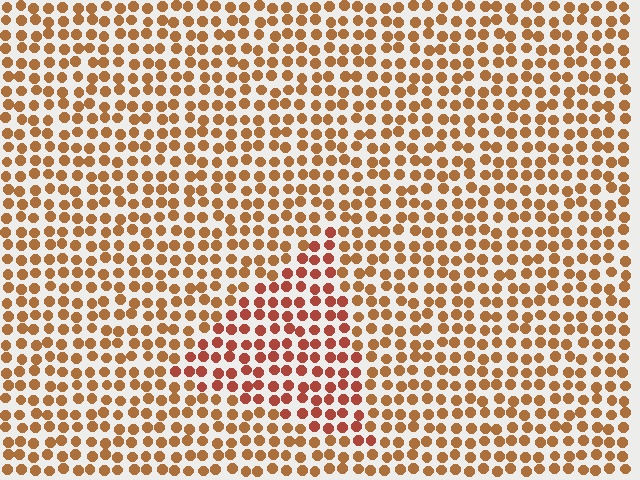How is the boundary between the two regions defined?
The boundary is defined purely by a slight shift in hue (about 23 degrees). Spacing, size, and orientation are identical on both sides.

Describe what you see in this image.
The image is filled with small brown elements in a uniform arrangement. A triangle-shaped region is visible where the elements are tinted to a slightly different hue, forming a subtle color boundary.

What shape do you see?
I see a triangle.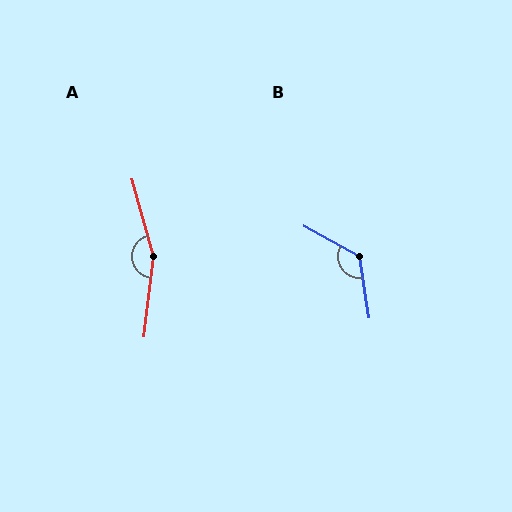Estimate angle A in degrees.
Approximately 158 degrees.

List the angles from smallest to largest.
B (127°), A (158°).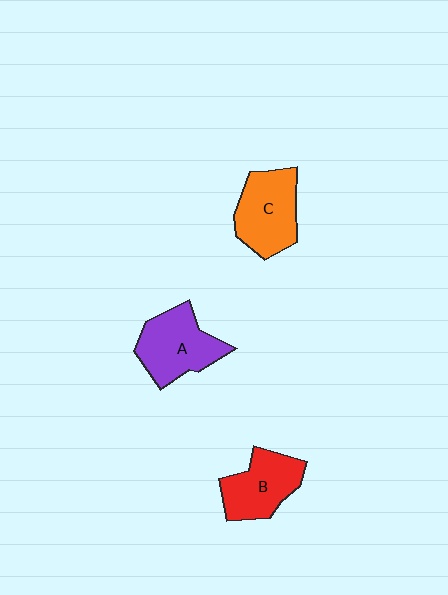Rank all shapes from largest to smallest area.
From largest to smallest: A (purple), C (orange), B (red).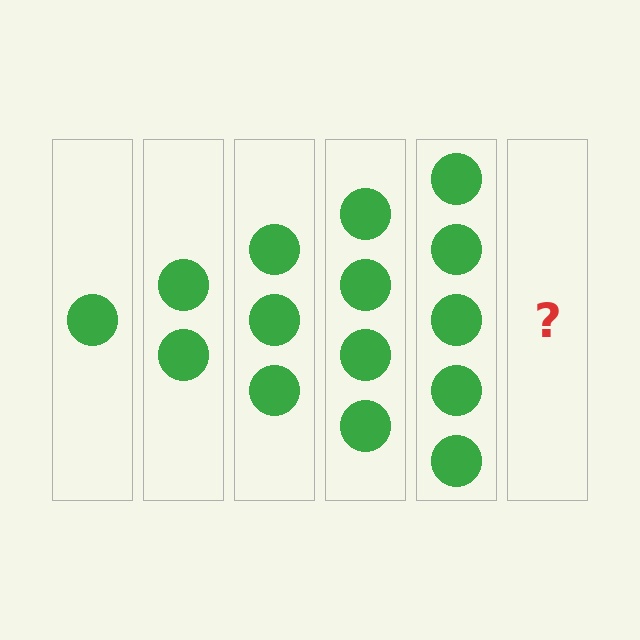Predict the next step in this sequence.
The next step is 6 circles.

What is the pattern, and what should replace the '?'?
The pattern is that each step adds one more circle. The '?' should be 6 circles.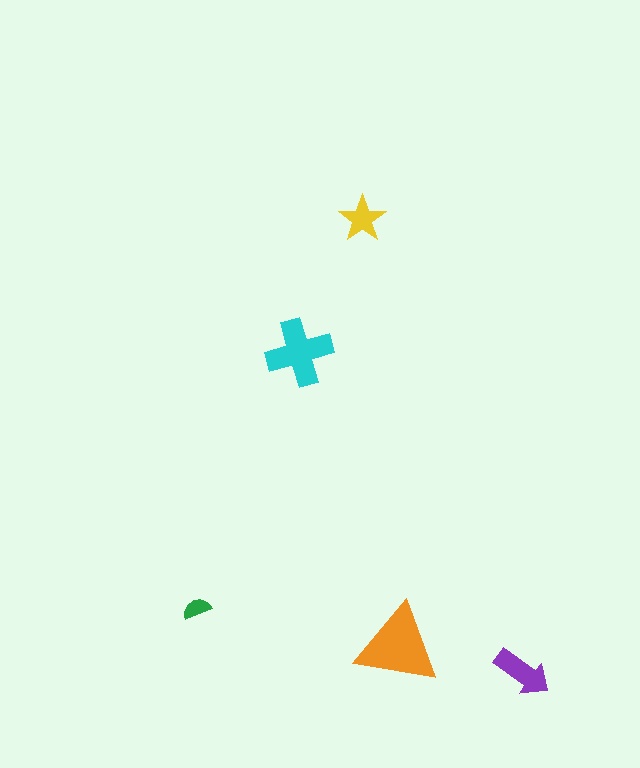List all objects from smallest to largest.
The green semicircle, the yellow star, the purple arrow, the cyan cross, the orange triangle.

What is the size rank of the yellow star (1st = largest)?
4th.